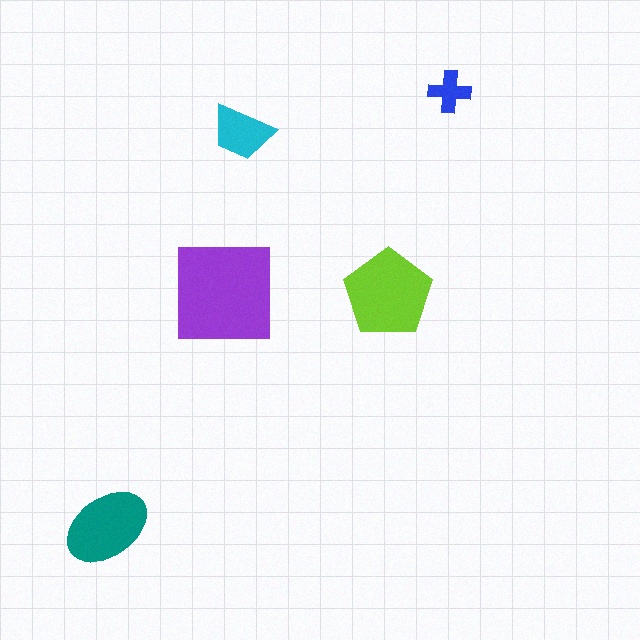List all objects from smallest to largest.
The blue cross, the cyan trapezoid, the teal ellipse, the lime pentagon, the purple square.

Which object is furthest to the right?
The blue cross is rightmost.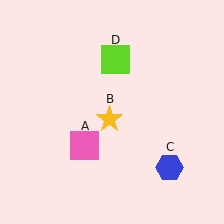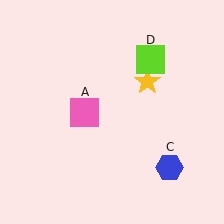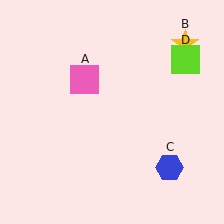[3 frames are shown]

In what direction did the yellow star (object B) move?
The yellow star (object B) moved up and to the right.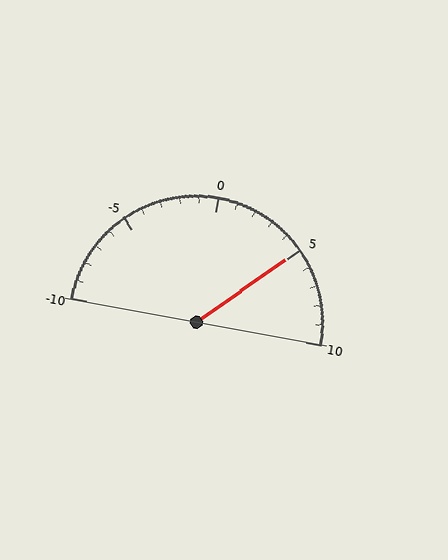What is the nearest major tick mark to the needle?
The nearest major tick mark is 5.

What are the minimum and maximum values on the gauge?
The gauge ranges from -10 to 10.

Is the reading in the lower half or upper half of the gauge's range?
The reading is in the upper half of the range (-10 to 10).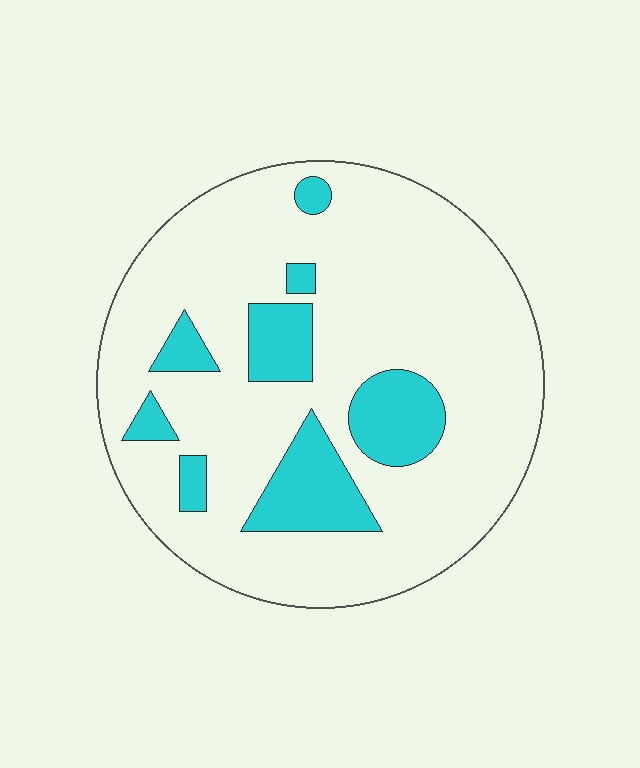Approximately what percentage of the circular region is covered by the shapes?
Approximately 20%.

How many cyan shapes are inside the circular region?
8.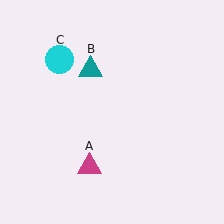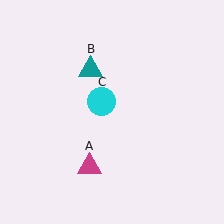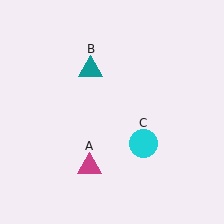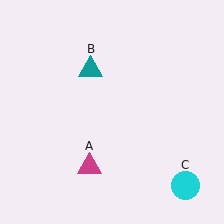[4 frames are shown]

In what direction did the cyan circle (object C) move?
The cyan circle (object C) moved down and to the right.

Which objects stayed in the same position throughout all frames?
Magenta triangle (object A) and teal triangle (object B) remained stationary.